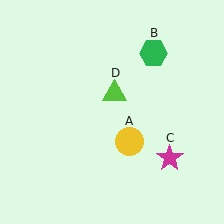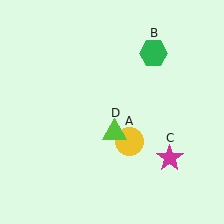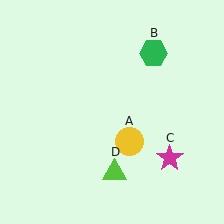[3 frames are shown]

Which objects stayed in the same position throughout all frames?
Yellow circle (object A) and green hexagon (object B) and magenta star (object C) remained stationary.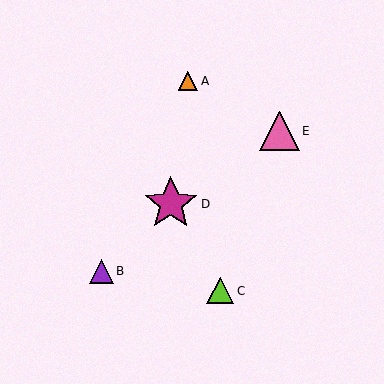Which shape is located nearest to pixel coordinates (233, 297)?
The lime triangle (labeled C) at (220, 291) is nearest to that location.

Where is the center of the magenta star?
The center of the magenta star is at (171, 204).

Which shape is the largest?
The magenta star (labeled D) is the largest.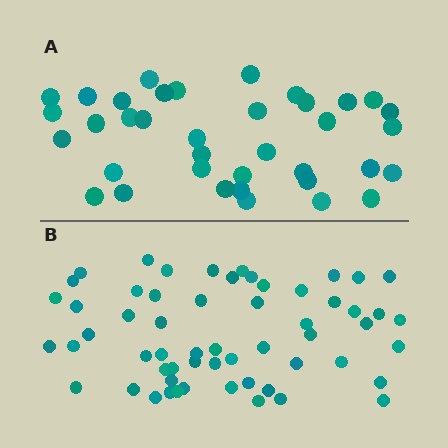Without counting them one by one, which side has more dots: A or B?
Region B (the bottom region) has more dots.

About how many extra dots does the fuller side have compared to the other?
Region B has approximately 20 more dots than region A.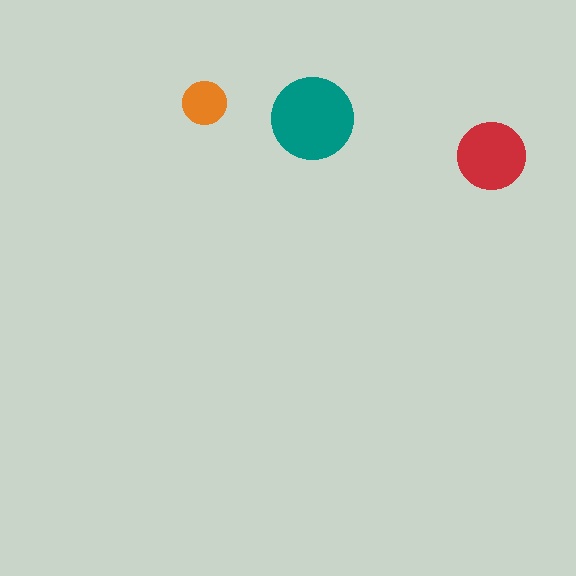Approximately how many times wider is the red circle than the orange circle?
About 1.5 times wider.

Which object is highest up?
The orange circle is topmost.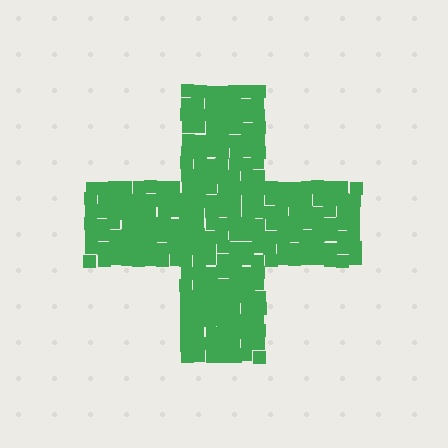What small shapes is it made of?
It is made of small squares.